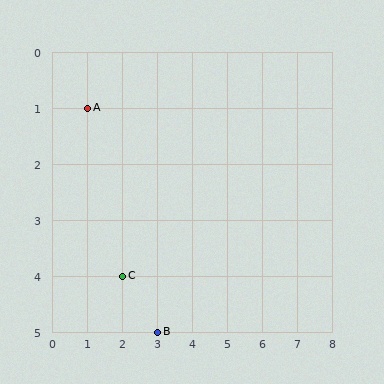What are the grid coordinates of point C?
Point C is at grid coordinates (2, 4).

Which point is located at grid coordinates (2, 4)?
Point C is at (2, 4).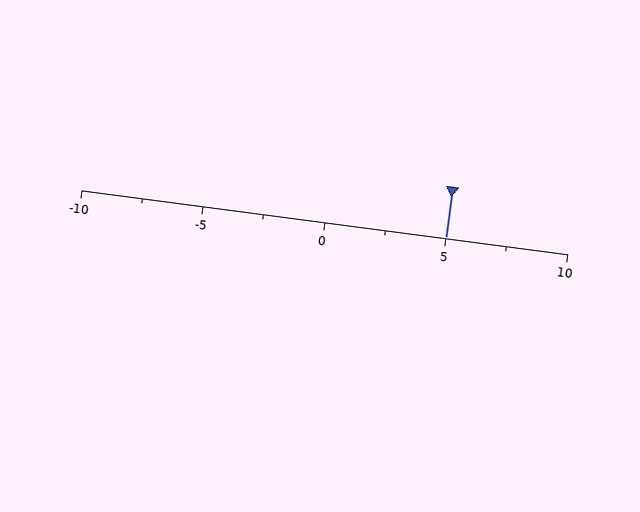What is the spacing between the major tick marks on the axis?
The major ticks are spaced 5 apart.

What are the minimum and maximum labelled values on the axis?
The axis runs from -10 to 10.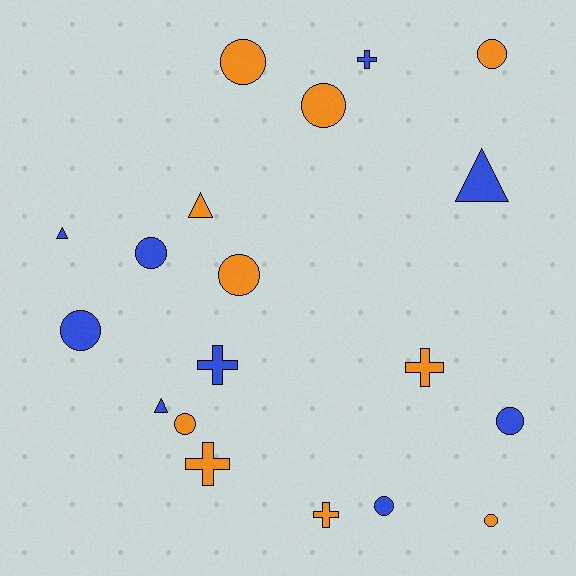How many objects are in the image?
There are 19 objects.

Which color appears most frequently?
Orange, with 10 objects.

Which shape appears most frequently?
Circle, with 10 objects.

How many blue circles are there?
There are 4 blue circles.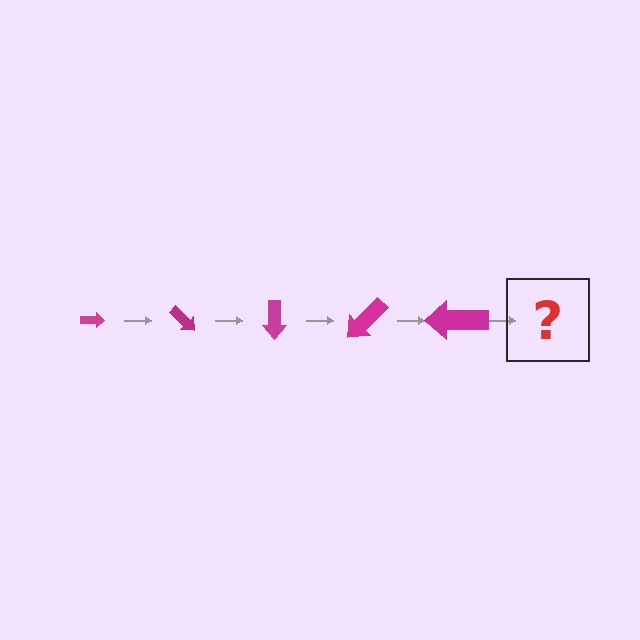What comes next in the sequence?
The next element should be an arrow, larger than the previous one and rotated 225 degrees from the start.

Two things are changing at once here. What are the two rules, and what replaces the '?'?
The two rules are that the arrow grows larger each step and it rotates 45 degrees each step. The '?' should be an arrow, larger than the previous one and rotated 225 degrees from the start.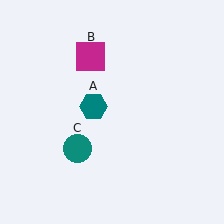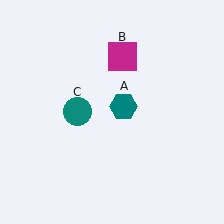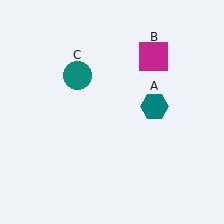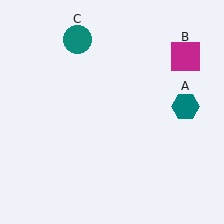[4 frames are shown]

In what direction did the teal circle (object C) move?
The teal circle (object C) moved up.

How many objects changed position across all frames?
3 objects changed position: teal hexagon (object A), magenta square (object B), teal circle (object C).